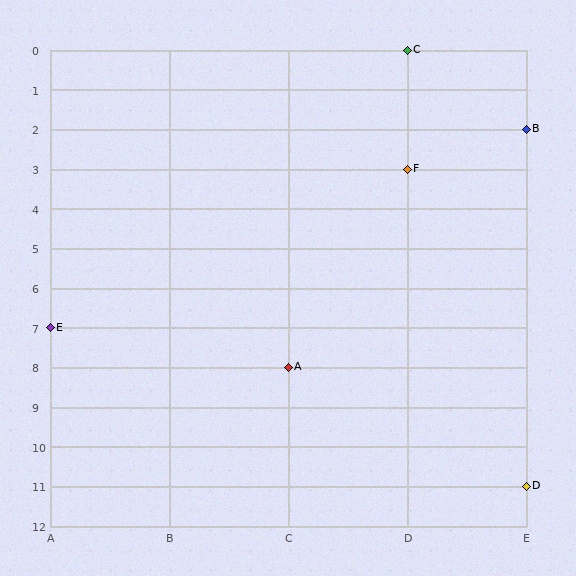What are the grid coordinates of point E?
Point E is at grid coordinates (A, 7).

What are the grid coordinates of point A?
Point A is at grid coordinates (C, 8).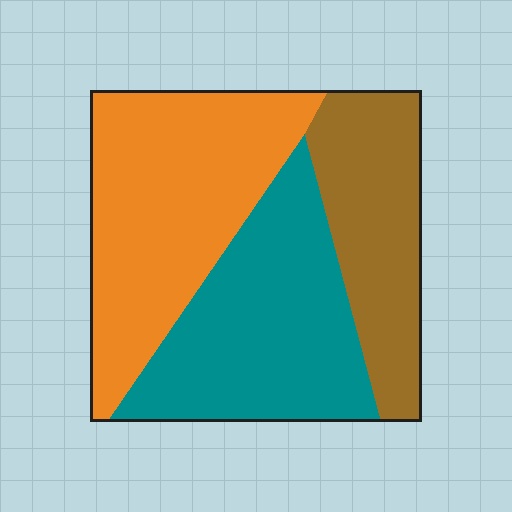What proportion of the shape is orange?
Orange takes up about two fifths (2/5) of the shape.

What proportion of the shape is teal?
Teal covers about 35% of the shape.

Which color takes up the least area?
Brown, at roughly 25%.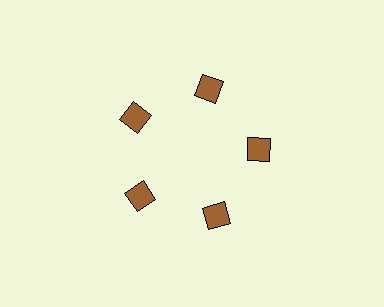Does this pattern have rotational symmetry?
Yes, this pattern has 5-fold rotational symmetry. It looks the same after rotating 72 degrees around the center.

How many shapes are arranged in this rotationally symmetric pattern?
There are 5 shapes, arranged in 5 groups of 1.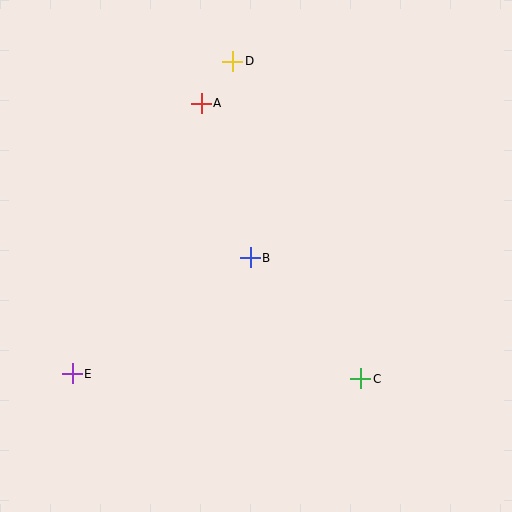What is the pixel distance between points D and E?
The distance between D and E is 351 pixels.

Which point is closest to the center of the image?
Point B at (250, 258) is closest to the center.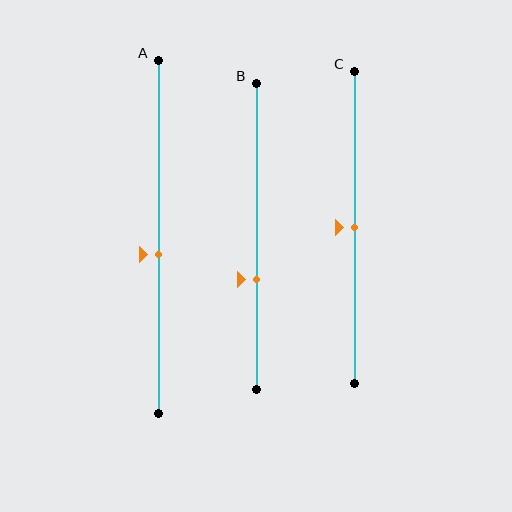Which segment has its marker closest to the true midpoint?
Segment C has its marker closest to the true midpoint.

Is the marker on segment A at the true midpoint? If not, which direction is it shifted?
No, the marker on segment A is shifted downward by about 5% of the segment length.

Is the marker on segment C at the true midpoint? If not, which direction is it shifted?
Yes, the marker on segment C is at the true midpoint.